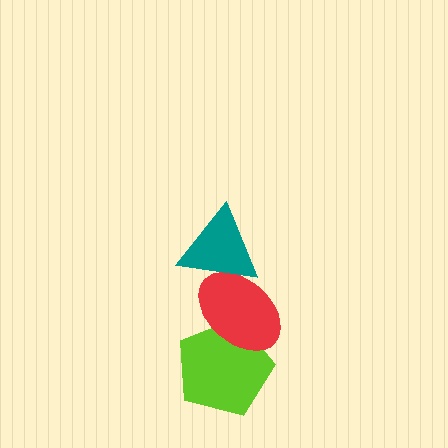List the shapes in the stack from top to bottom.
From top to bottom: the teal triangle, the red ellipse, the lime pentagon.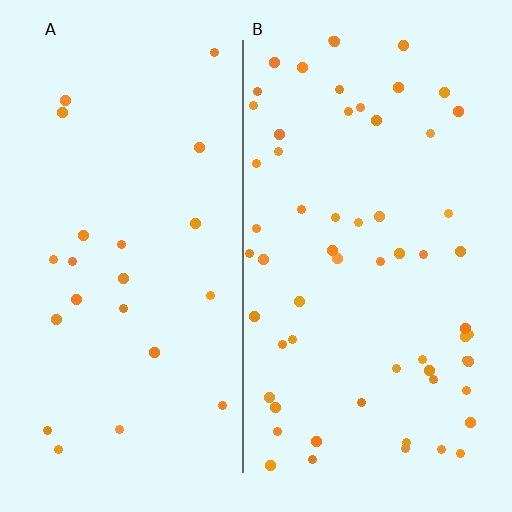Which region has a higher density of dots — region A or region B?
B (the right).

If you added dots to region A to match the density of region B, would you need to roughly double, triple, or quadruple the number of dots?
Approximately triple.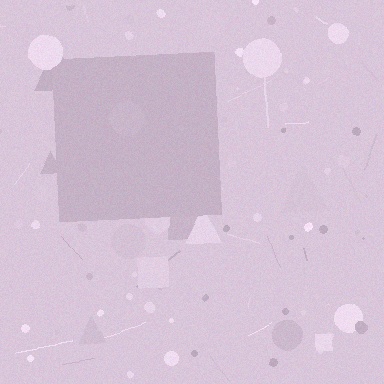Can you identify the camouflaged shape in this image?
The camouflaged shape is a square.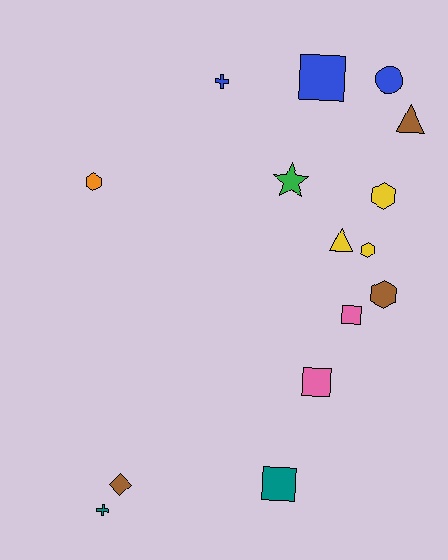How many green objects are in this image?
There is 1 green object.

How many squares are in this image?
There are 4 squares.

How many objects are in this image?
There are 15 objects.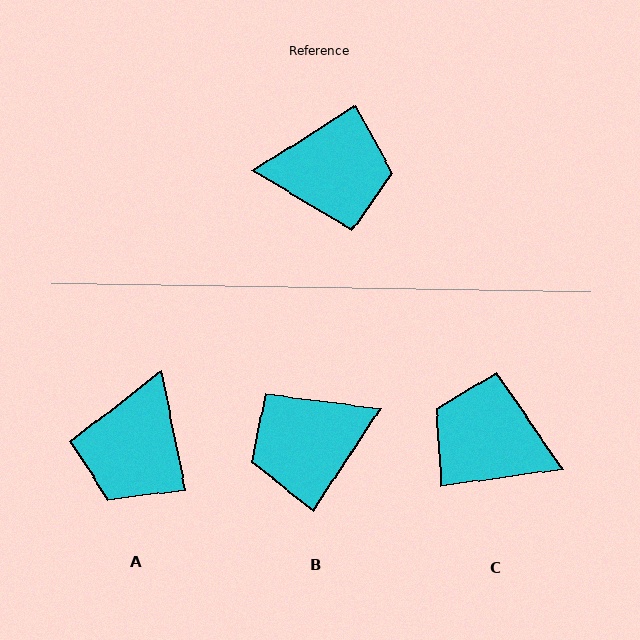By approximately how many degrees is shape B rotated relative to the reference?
Approximately 156 degrees clockwise.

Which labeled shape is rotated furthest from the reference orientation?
B, about 156 degrees away.